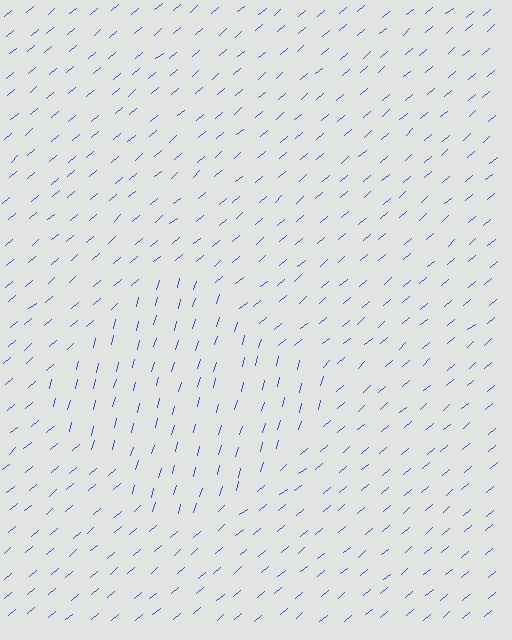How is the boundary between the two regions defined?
The boundary is defined purely by a change in line orientation (approximately 34 degrees difference). All lines are the same color and thickness.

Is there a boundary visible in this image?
Yes, there is a texture boundary formed by a change in line orientation.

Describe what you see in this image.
The image is filled with small blue line segments. A diamond region in the image has lines oriented differently from the surrounding lines, creating a visible texture boundary.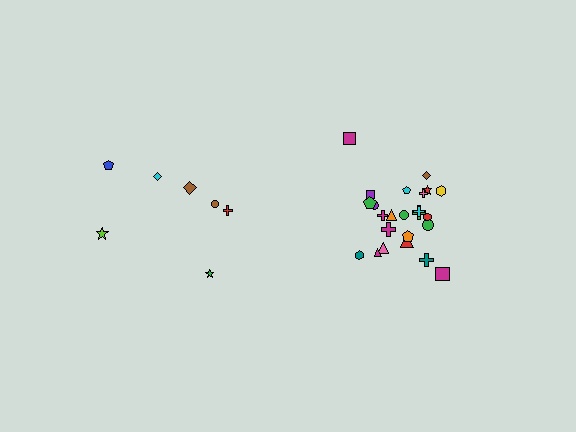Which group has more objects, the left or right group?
The right group.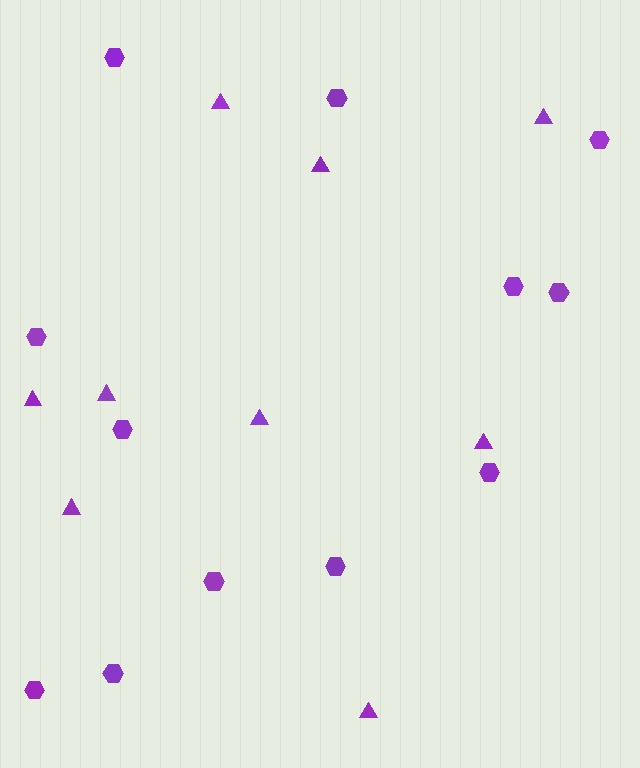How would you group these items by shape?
There are 2 groups: one group of hexagons (12) and one group of triangles (9).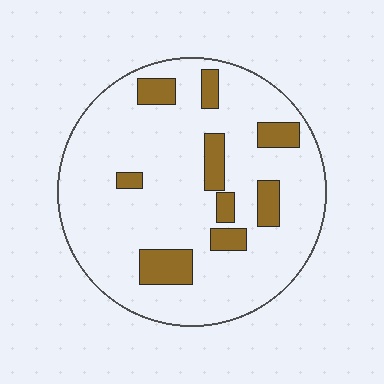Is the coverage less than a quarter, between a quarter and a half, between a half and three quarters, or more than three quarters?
Less than a quarter.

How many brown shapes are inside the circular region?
9.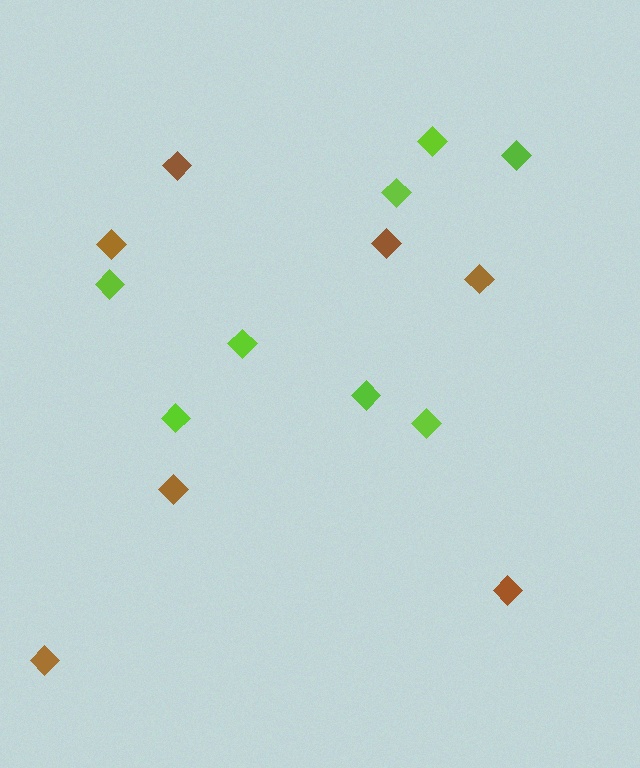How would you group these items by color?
There are 2 groups: one group of brown diamonds (7) and one group of lime diamonds (8).